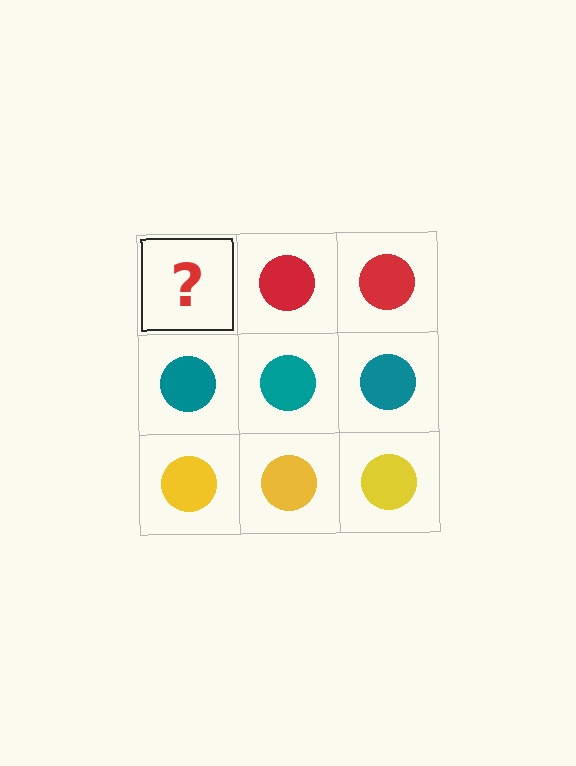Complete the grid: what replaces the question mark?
The question mark should be replaced with a red circle.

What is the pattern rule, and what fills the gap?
The rule is that each row has a consistent color. The gap should be filled with a red circle.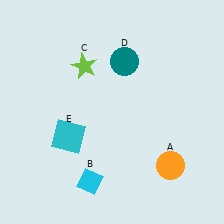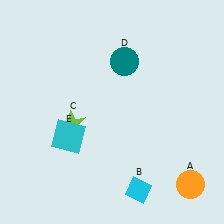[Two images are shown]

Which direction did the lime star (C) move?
The lime star (C) moved down.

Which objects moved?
The objects that moved are: the orange circle (A), the cyan diamond (B), the lime star (C).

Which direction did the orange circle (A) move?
The orange circle (A) moved right.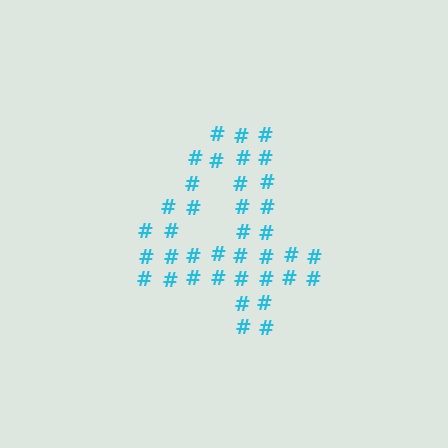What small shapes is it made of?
It is made of small hash symbols.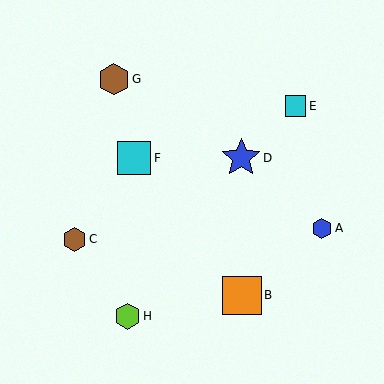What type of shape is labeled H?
Shape H is a lime hexagon.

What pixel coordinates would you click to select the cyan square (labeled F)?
Click at (134, 158) to select the cyan square F.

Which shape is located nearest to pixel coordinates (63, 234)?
The brown hexagon (labeled C) at (75, 239) is nearest to that location.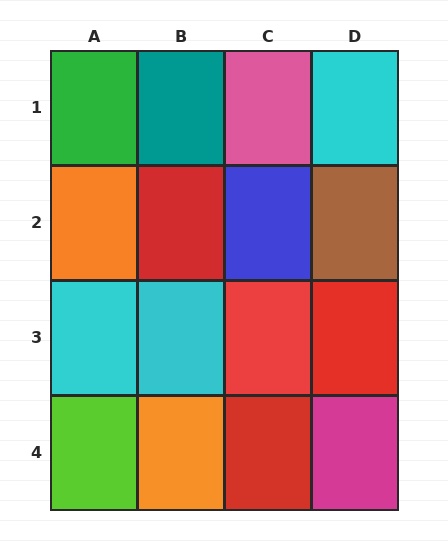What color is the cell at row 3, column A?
Cyan.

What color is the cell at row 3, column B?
Cyan.